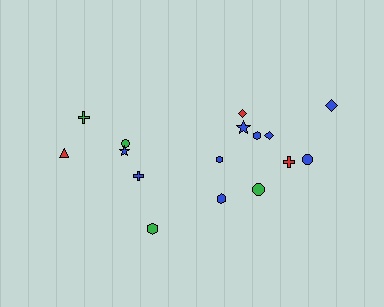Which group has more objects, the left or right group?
The right group.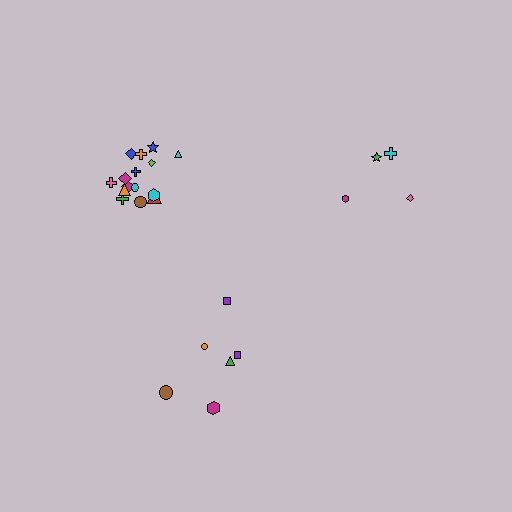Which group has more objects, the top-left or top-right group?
The top-left group.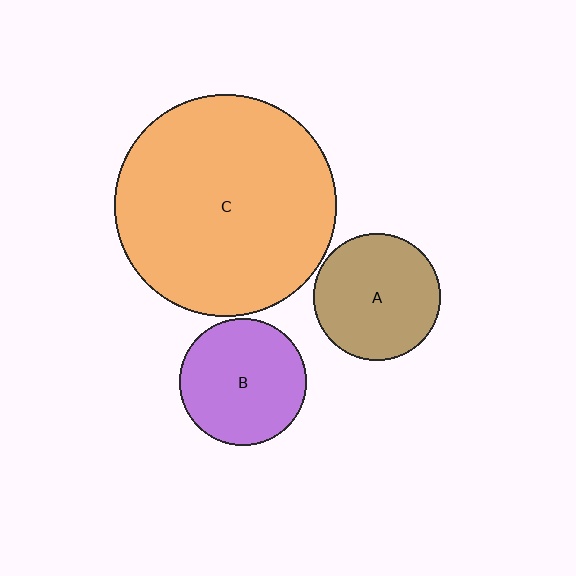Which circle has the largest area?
Circle C (orange).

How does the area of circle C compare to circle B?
Approximately 3.1 times.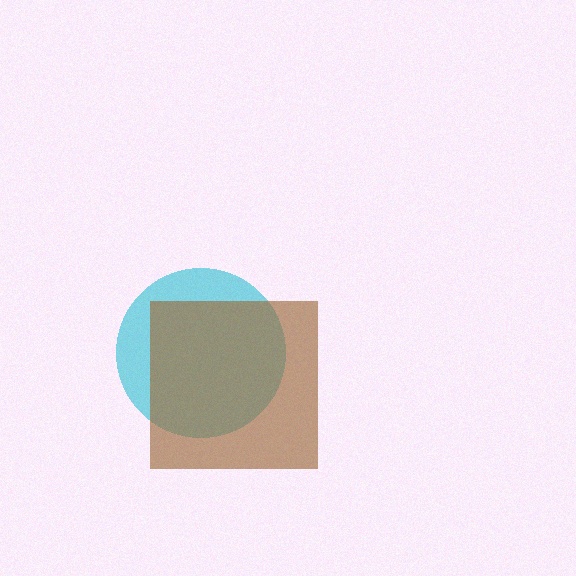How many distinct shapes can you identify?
There are 2 distinct shapes: a cyan circle, a brown square.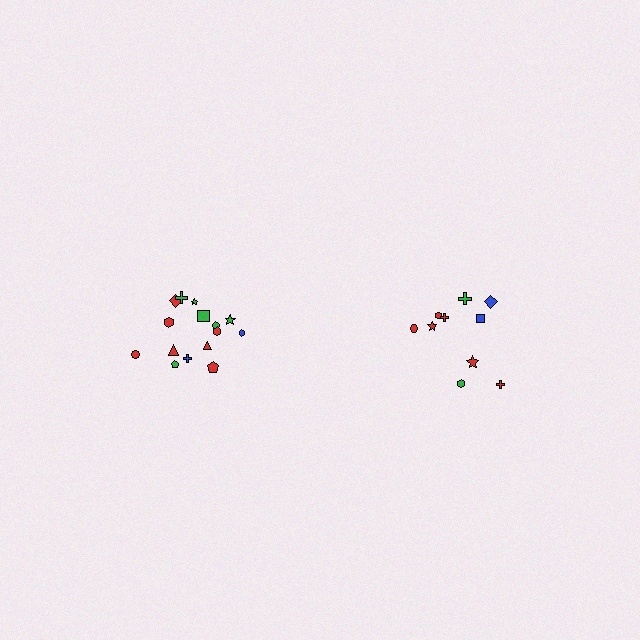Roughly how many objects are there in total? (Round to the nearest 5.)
Roughly 25 objects in total.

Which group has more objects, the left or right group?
The left group.